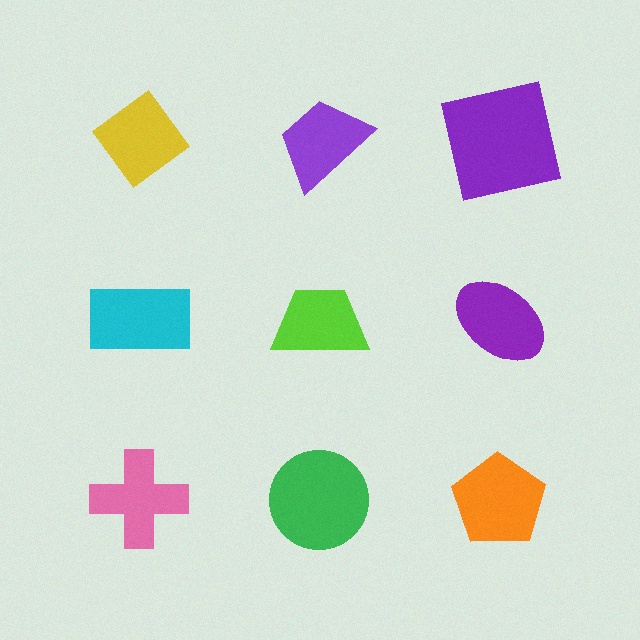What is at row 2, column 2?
A lime trapezoid.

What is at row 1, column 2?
A purple trapezoid.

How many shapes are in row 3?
3 shapes.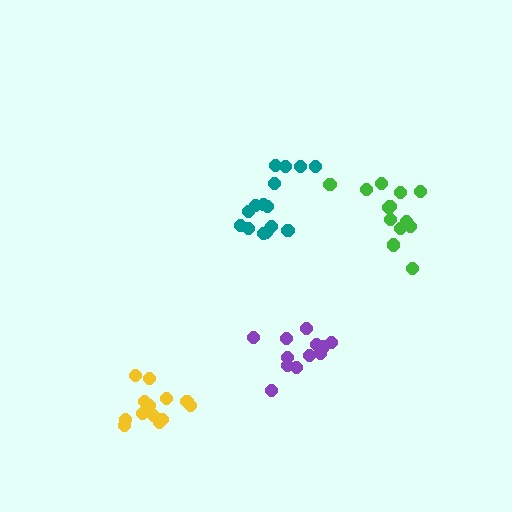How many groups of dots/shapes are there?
There are 4 groups.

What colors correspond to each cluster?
The clusters are colored: purple, teal, yellow, green.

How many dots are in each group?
Group 1: 13 dots, Group 2: 15 dots, Group 3: 13 dots, Group 4: 13 dots (54 total).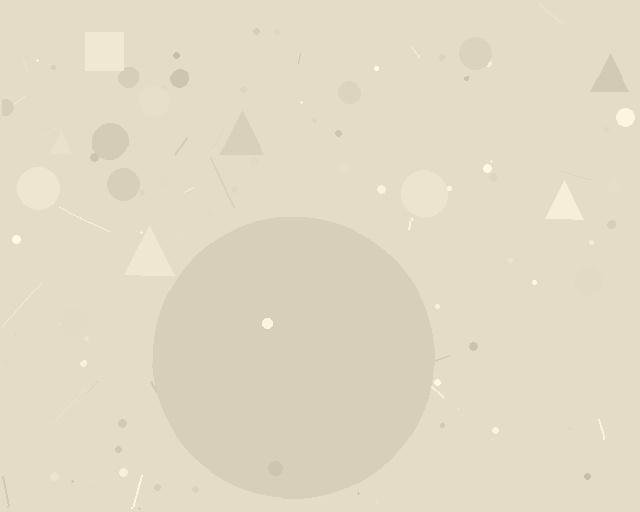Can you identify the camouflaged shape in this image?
The camouflaged shape is a circle.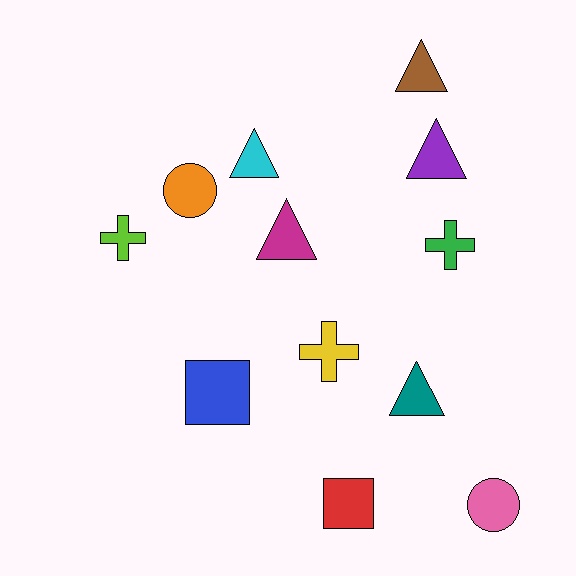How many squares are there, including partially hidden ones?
There are 2 squares.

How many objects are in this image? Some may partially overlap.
There are 12 objects.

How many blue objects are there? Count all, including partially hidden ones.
There is 1 blue object.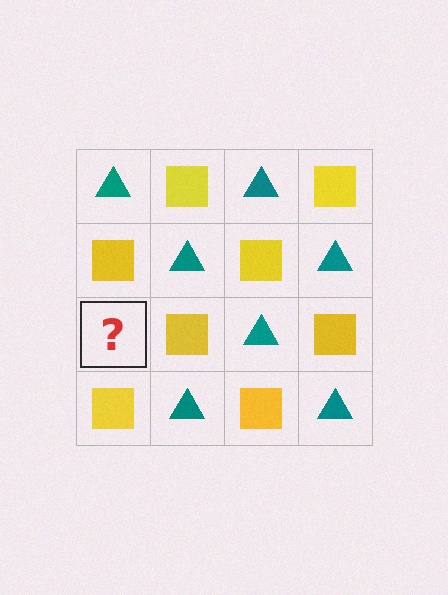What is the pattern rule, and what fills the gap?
The rule is that it alternates teal triangle and yellow square in a checkerboard pattern. The gap should be filled with a teal triangle.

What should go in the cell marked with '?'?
The missing cell should contain a teal triangle.